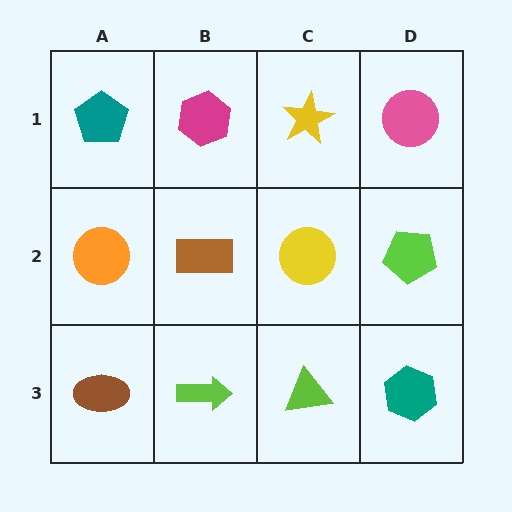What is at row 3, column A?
A brown ellipse.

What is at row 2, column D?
A lime pentagon.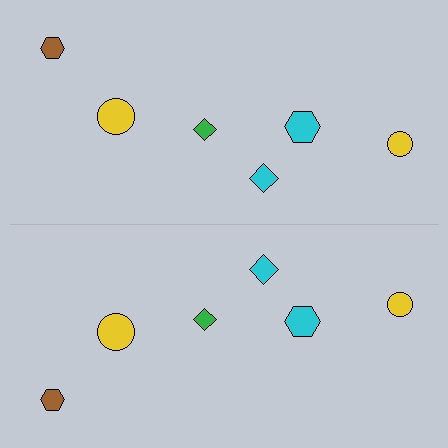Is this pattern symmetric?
Yes, this pattern has bilateral (reflection) symmetry.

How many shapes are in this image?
There are 12 shapes in this image.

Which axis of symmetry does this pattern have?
The pattern has a horizontal axis of symmetry running through the center of the image.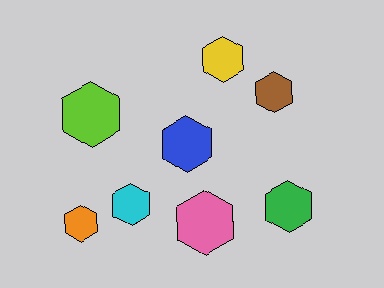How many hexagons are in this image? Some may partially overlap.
There are 8 hexagons.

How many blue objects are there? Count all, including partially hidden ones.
There is 1 blue object.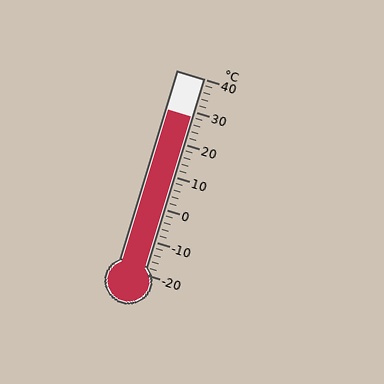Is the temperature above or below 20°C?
The temperature is above 20°C.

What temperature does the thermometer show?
The thermometer shows approximately 28°C.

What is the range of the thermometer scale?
The thermometer scale ranges from -20°C to 40°C.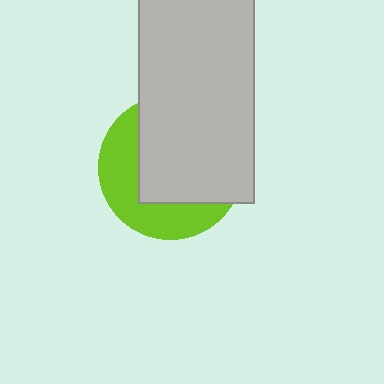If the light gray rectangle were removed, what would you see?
You would see the complete lime circle.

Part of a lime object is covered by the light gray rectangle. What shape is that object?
It is a circle.